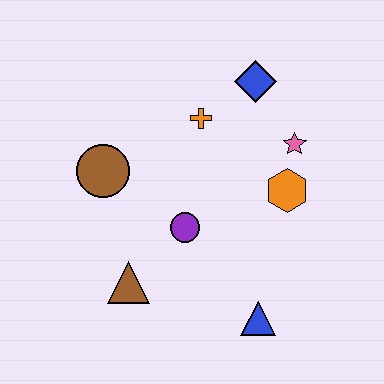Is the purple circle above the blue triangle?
Yes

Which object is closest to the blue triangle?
The purple circle is closest to the blue triangle.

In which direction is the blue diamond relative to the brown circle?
The blue diamond is to the right of the brown circle.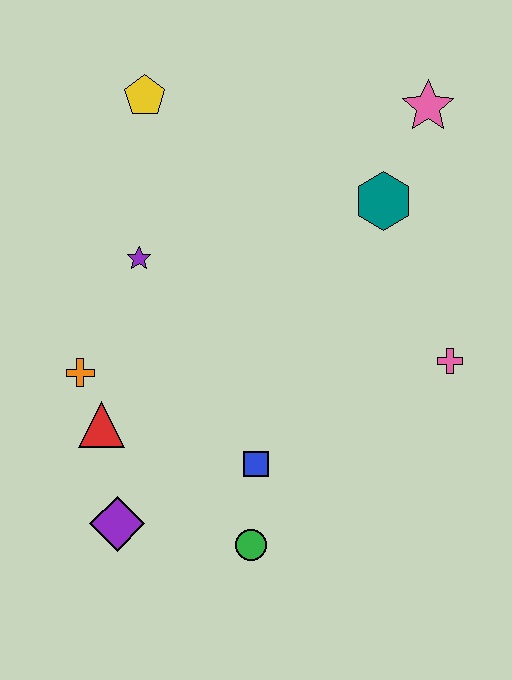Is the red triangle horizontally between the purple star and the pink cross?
No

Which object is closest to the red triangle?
The orange cross is closest to the red triangle.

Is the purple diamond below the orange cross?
Yes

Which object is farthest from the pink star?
The purple diamond is farthest from the pink star.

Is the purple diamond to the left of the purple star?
Yes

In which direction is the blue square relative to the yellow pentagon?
The blue square is below the yellow pentagon.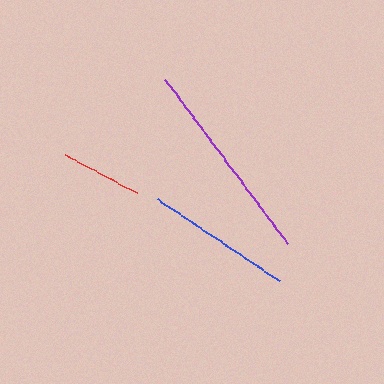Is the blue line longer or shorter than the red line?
The blue line is longer than the red line.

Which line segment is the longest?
The purple line is the longest at approximately 205 pixels.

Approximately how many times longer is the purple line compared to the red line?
The purple line is approximately 2.5 times the length of the red line.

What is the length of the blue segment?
The blue segment is approximately 147 pixels long.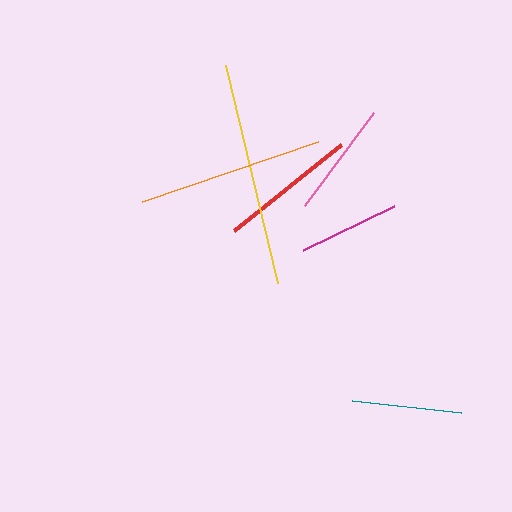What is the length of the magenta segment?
The magenta segment is approximately 101 pixels long.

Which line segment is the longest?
The yellow line is the longest at approximately 225 pixels.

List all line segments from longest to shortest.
From longest to shortest: yellow, orange, red, pink, teal, magenta.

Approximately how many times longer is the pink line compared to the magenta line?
The pink line is approximately 1.1 times the length of the magenta line.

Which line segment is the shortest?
The magenta line is the shortest at approximately 101 pixels.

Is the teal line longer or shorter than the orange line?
The orange line is longer than the teal line.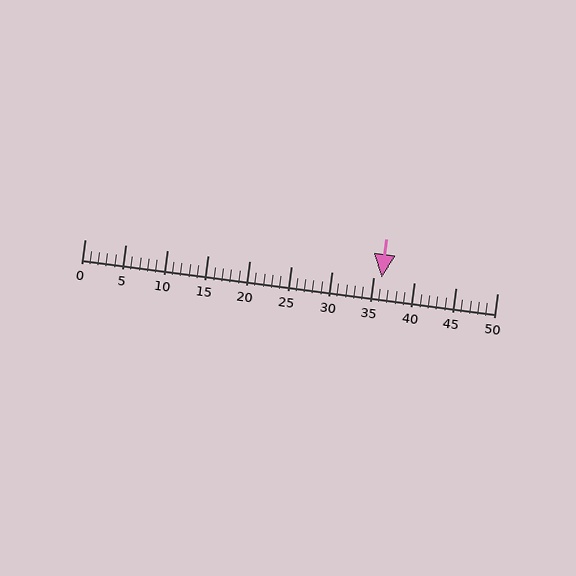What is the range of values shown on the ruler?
The ruler shows values from 0 to 50.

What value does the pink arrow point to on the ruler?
The pink arrow points to approximately 36.